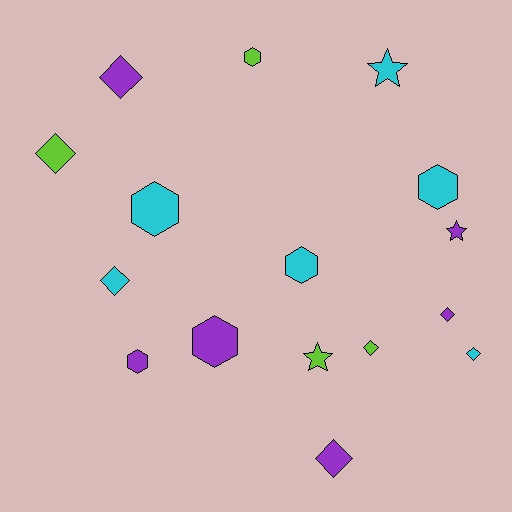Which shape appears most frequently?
Diamond, with 7 objects.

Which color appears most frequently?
Cyan, with 6 objects.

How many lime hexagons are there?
There is 1 lime hexagon.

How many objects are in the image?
There are 16 objects.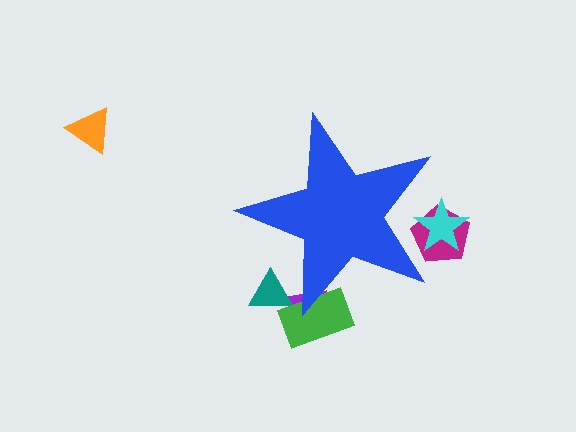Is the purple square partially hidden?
Yes, the purple square is partially hidden behind the blue star.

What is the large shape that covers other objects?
A blue star.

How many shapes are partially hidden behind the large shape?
5 shapes are partially hidden.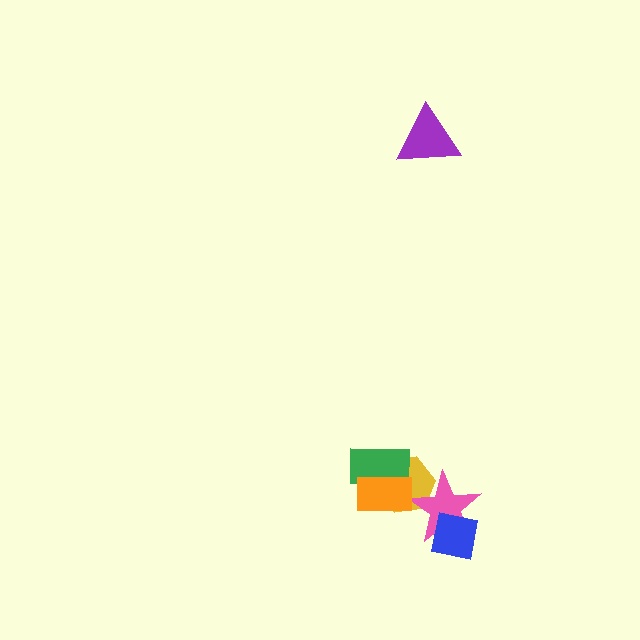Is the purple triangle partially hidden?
No, no other shape covers it.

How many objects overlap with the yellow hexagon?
3 objects overlap with the yellow hexagon.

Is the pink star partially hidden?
Yes, it is partially covered by another shape.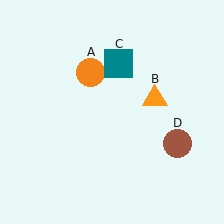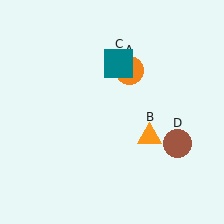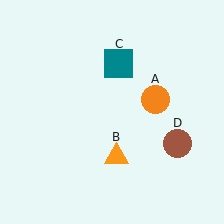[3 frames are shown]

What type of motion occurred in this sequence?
The orange circle (object A), orange triangle (object B) rotated clockwise around the center of the scene.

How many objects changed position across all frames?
2 objects changed position: orange circle (object A), orange triangle (object B).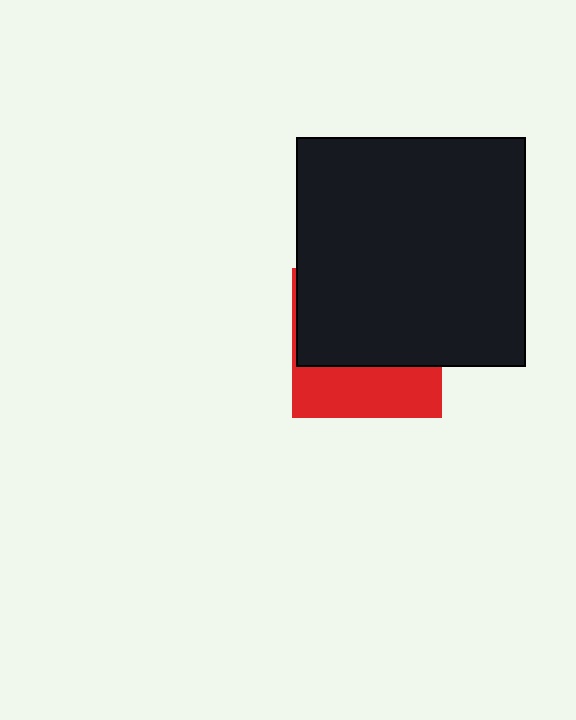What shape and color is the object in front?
The object in front is a black square.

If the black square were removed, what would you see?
You would see the complete red square.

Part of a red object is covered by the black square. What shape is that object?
It is a square.